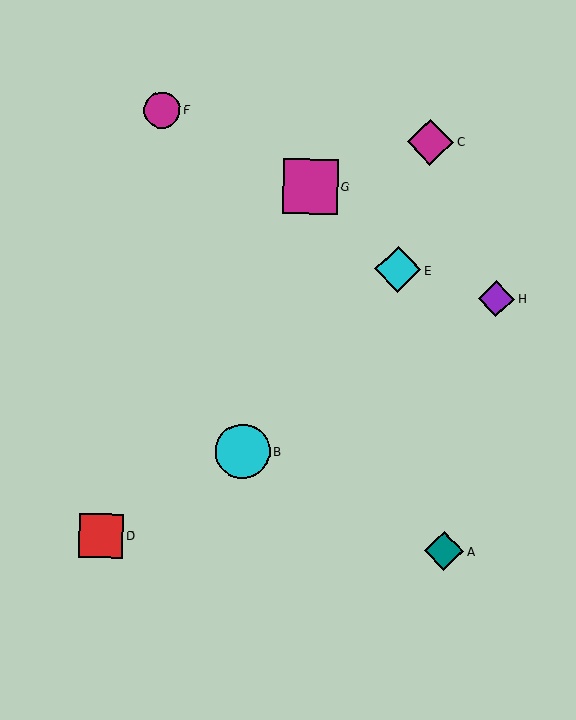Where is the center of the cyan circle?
The center of the cyan circle is at (243, 451).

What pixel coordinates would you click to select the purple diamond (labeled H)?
Click at (496, 299) to select the purple diamond H.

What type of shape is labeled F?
Shape F is a magenta circle.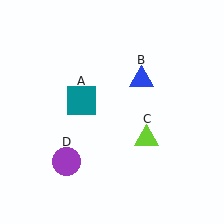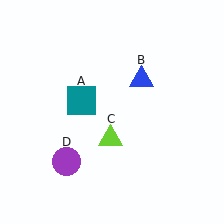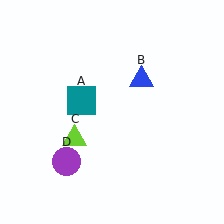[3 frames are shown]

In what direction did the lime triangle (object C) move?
The lime triangle (object C) moved left.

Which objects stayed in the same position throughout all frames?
Teal square (object A) and blue triangle (object B) and purple circle (object D) remained stationary.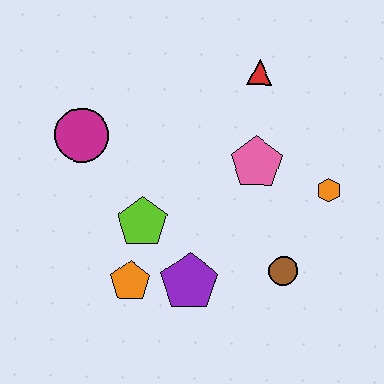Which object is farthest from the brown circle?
The magenta circle is farthest from the brown circle.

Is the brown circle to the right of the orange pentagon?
Yes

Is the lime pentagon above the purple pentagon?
Yes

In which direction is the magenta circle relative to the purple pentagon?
The magenta circle is above the purple pentagon.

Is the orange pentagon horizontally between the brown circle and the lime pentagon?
No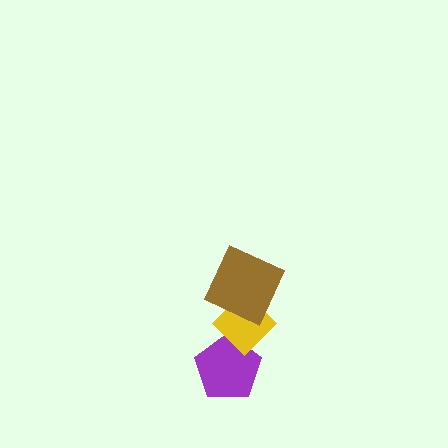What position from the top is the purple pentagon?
The purple pentagon is 3rd from the top.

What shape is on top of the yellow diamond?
The brown square is on top of the yellow diamond.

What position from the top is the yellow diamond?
The yellow diamond is 2nd from the top.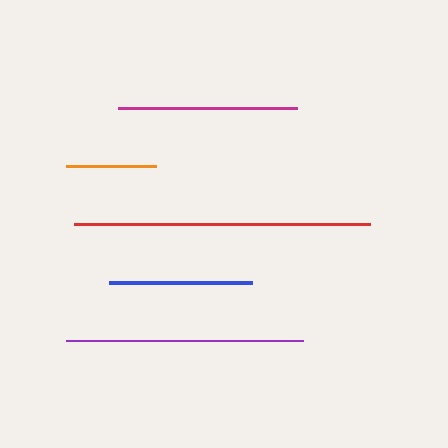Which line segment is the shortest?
The orange line is the shortest at approximately 90 pixels.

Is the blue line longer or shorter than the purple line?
The purple line is longer than the blue line.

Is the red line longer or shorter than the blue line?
The red line is longer than the blue line.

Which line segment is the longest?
The red line is the longest at approximately 296 pixels.